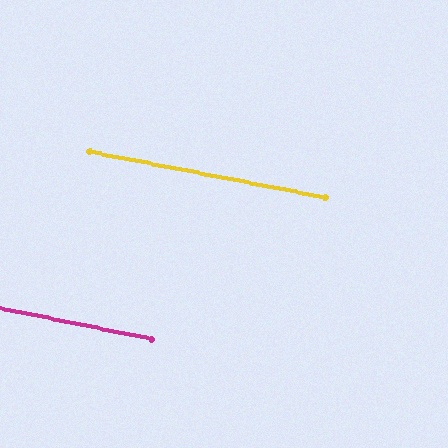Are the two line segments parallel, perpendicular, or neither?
Parallel — their directions differ by only 0.4°.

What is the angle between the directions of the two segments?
Approximately 0 degrees.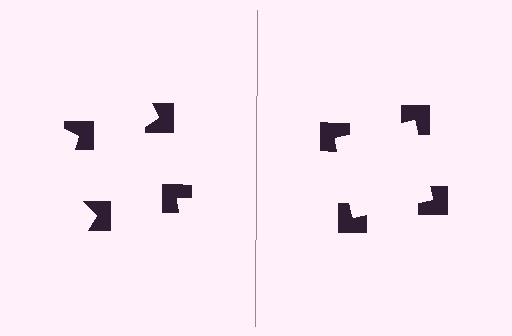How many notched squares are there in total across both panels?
8 — 4 on each side.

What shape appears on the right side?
An illusory square.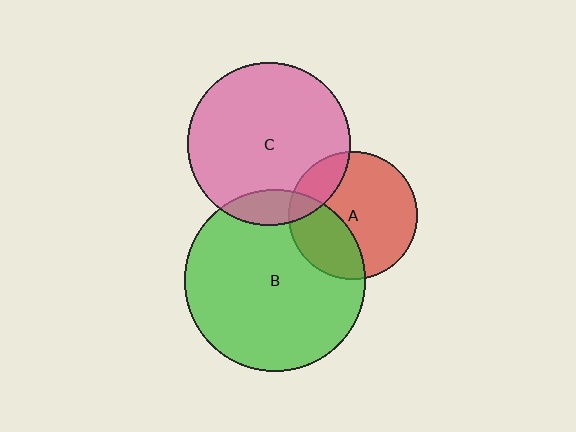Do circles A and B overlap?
Yes.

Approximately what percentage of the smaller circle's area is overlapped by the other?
Approximately 30%.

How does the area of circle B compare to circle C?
Approximately 1.2 times.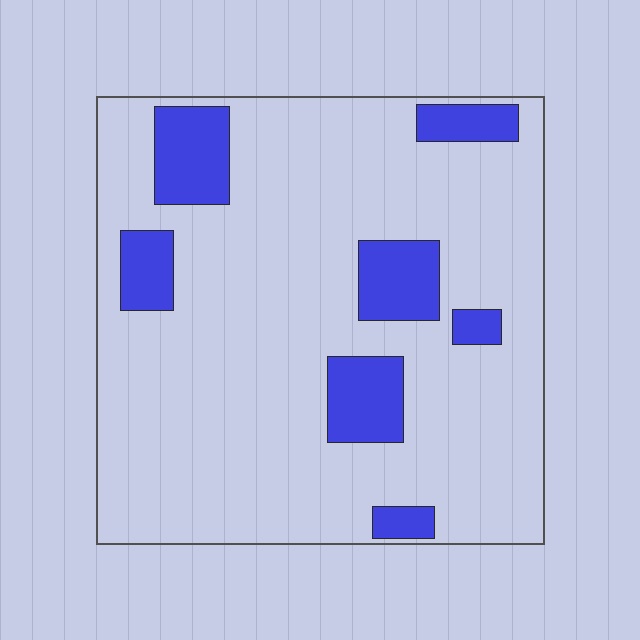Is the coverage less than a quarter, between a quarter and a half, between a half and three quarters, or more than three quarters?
Less than a quarter.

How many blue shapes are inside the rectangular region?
7.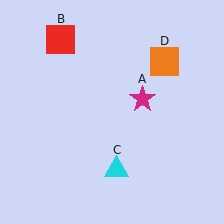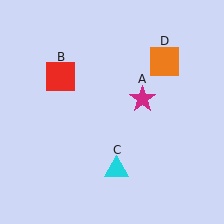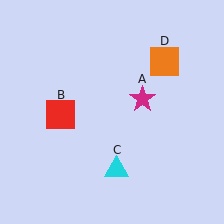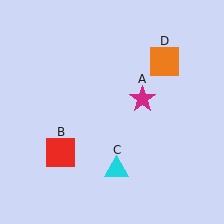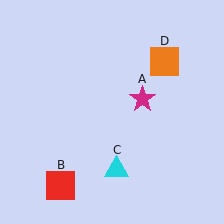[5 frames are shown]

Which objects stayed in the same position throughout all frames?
Magenta star (object A) and cyan triangle (object C) and orange square (object D) remained stationary.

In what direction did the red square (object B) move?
The red square (object B) moved down.